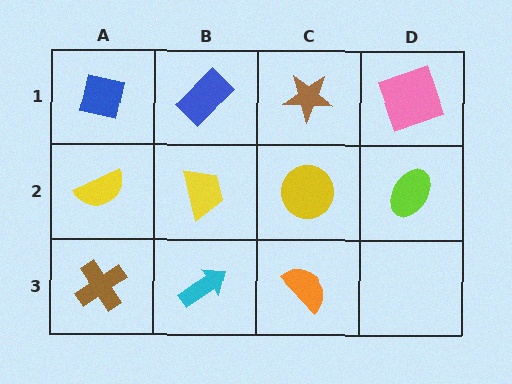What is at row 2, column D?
A lime ellipse.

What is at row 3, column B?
A cyan arrow.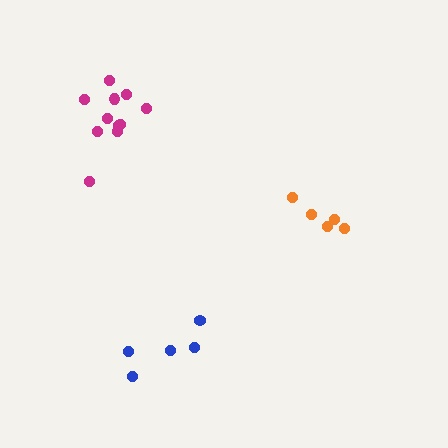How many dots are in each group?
Group 1: 5 dots, Group 2: 11 dots, Group 3: 5 dots (21 total).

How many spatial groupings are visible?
There are 3 spatial groupings.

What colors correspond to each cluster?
The clusters are colored: orange, magenta, blue.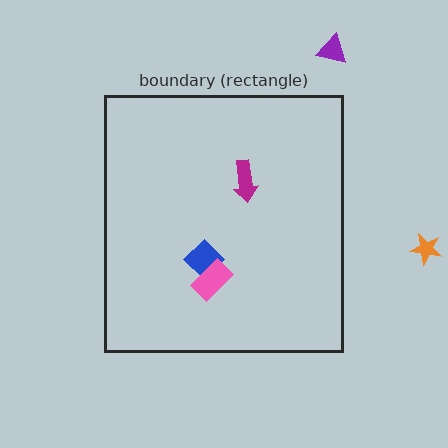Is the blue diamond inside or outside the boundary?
Inside.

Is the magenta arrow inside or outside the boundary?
Inside.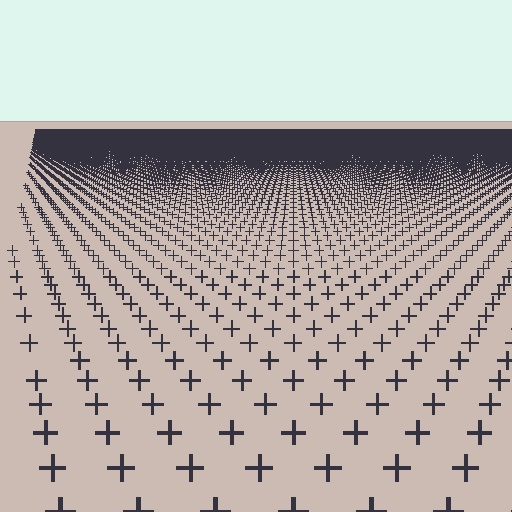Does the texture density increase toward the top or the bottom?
Density increases toward the top.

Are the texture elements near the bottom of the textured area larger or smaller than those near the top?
Larger. Near the bottom, elements are closer to the viewer and appear at a bigger on-screen size.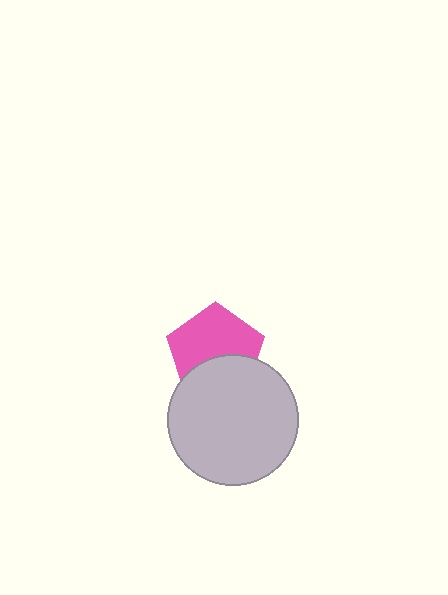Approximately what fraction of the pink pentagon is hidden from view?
Roughly 39% of the pink pentagon is hidden behind the light gray circle.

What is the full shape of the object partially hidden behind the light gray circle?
The partially hidden object is a pink pentagon.